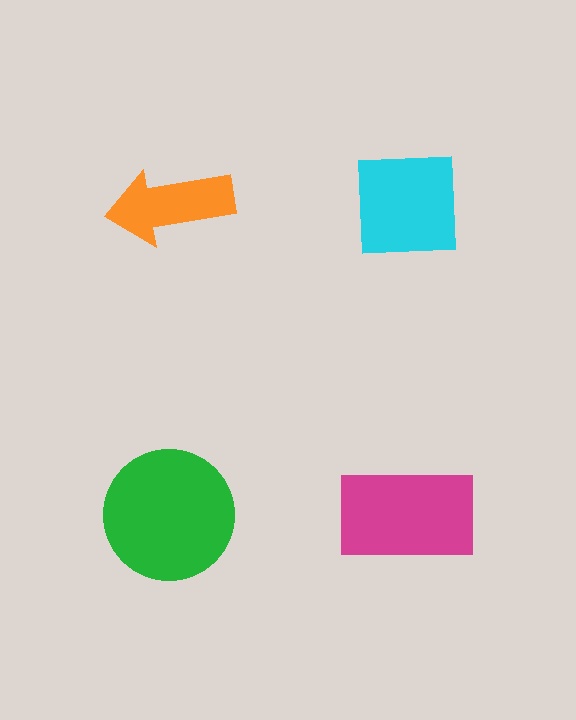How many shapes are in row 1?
2 shapes.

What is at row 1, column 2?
A cyan square.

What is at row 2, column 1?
A green circle.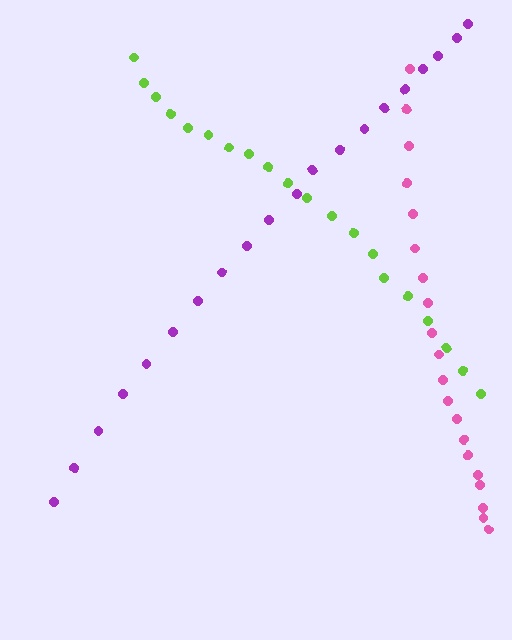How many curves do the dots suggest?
There are 3 distinct paths.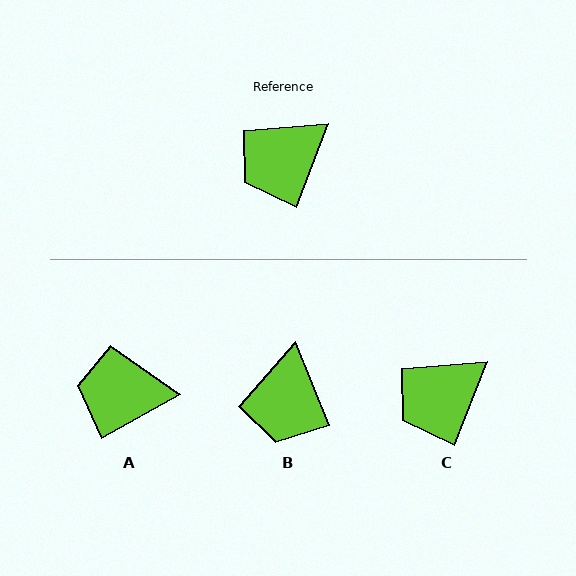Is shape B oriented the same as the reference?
No, it is off by about 43 degrees.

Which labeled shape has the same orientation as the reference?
C.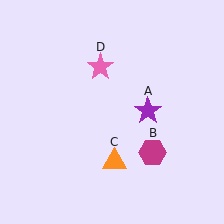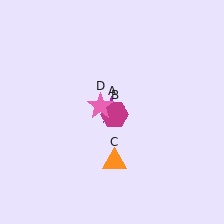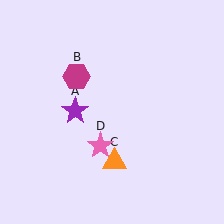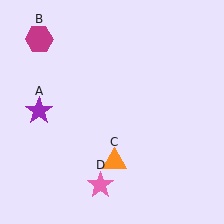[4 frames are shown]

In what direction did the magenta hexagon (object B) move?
The magenta hexagon (object B) moved up and to the left.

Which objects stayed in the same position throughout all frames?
Orange triangle (object C) remained stationary.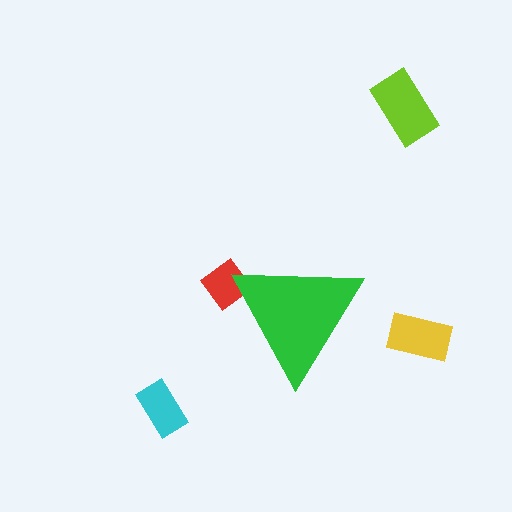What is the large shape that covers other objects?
A green triangle.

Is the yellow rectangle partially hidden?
No, the yellow rectangle is fully visible.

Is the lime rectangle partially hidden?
No, the lime rectangle is fully visible.